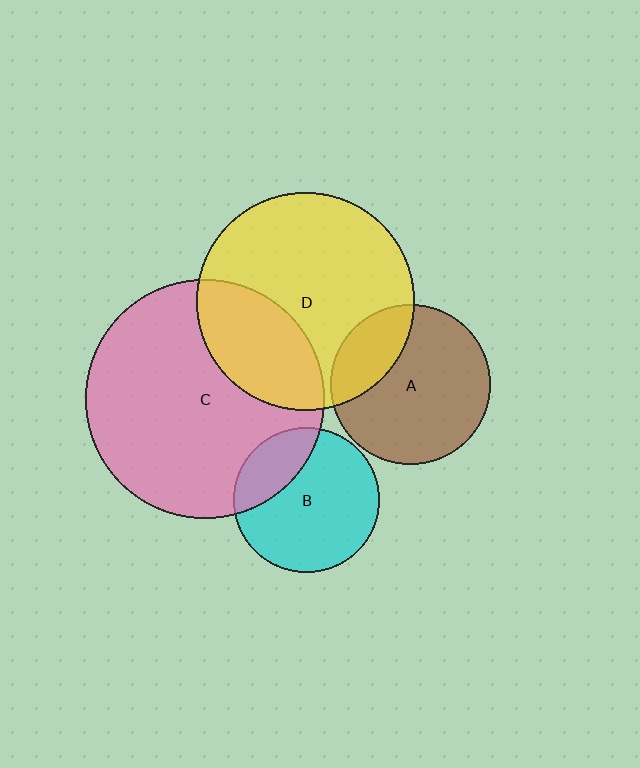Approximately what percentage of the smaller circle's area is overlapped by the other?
Approximately 30%.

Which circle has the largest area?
Circle C (pink).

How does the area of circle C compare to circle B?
Approximately 2.7 times.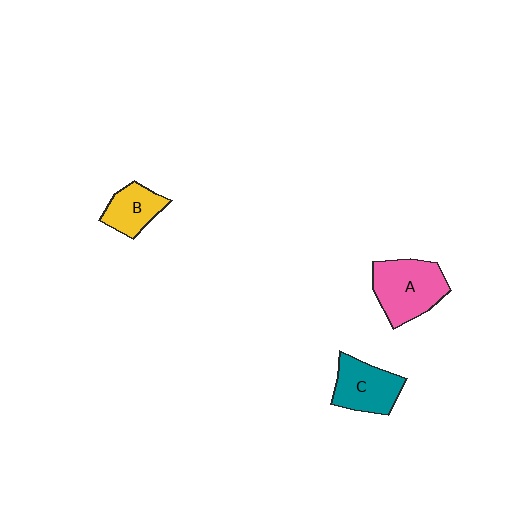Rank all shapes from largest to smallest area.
From largest to smallest: A (pink), C (teal), B (yellow).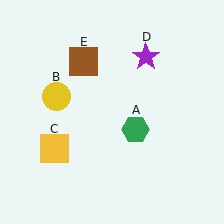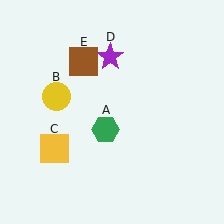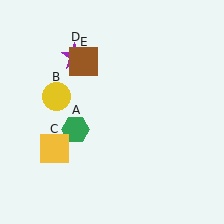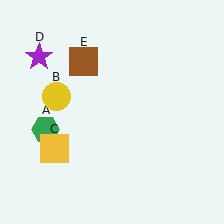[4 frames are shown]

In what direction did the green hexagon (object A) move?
The green hexagon (object A) moved left.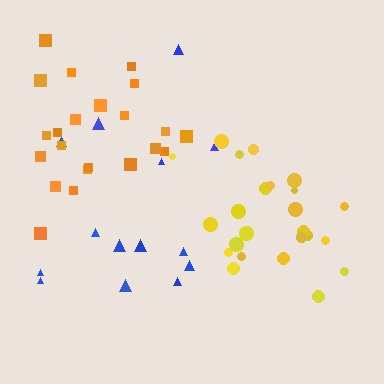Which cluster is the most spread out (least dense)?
Blue.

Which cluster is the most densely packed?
Yellow.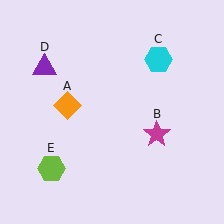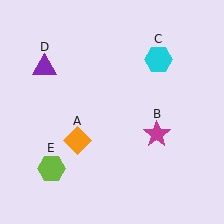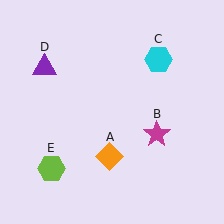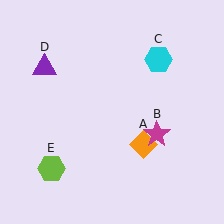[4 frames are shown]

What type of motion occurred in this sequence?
The orange diamond (object A) rotated counterclockwise around the center of the scene.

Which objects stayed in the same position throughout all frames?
Magenta star (object B) and cyan hexagon (object C) and purple triangle (object D) and lime hexagon (object E) remained stationary.